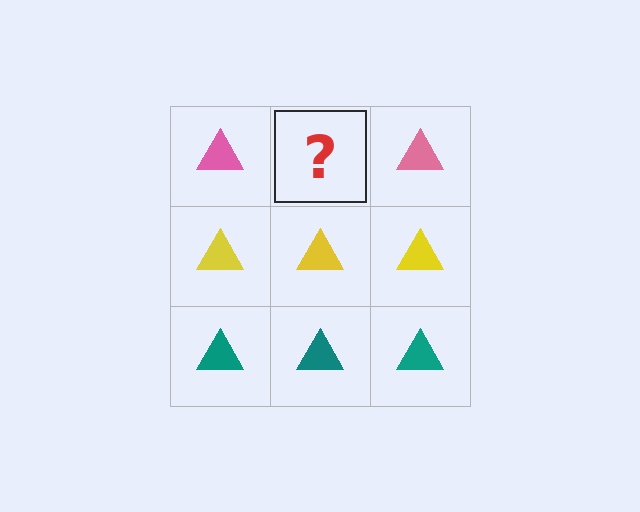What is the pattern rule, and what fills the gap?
The rule is that each row has a consistent color. The gap should be filled with a pink triangle.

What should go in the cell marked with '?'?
The missing cell should contain a pink triangle.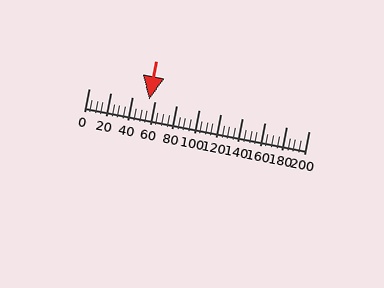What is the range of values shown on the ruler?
The ruler shows values from 0 to 200.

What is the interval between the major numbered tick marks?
The major tick marks are spaced 20 units apart.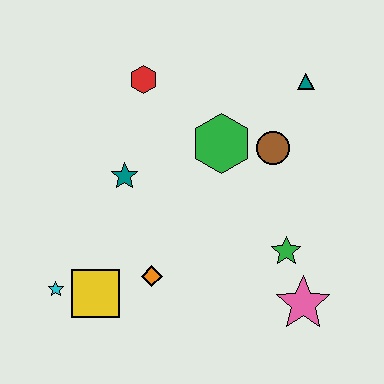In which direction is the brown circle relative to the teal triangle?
The brown circle is below the teal triangle.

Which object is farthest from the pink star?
The red hexagon is farthest from the pink star.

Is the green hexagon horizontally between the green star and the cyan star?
Yes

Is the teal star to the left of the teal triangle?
Yes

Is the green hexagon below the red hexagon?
Yes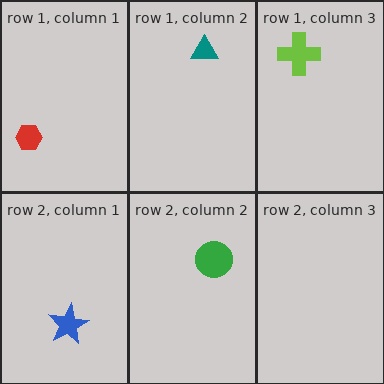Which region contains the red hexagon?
The row 1, column 1 region.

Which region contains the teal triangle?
The row 1, column 2 region.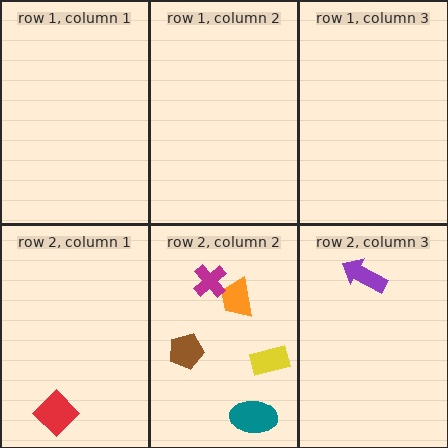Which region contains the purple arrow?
The row 2, column 3 region.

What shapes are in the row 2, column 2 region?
The brown pentagon, the yellow rectangle, the orange trapezoid, the teal ellipse, the magenta cross.